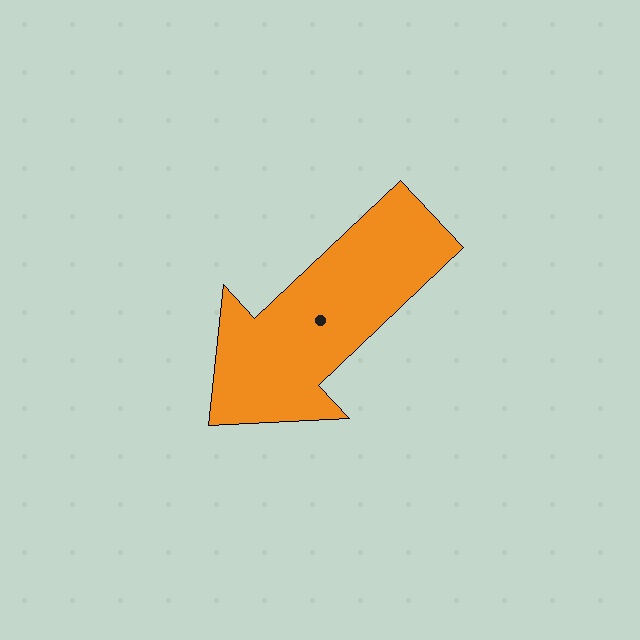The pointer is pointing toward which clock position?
Roughly 8 o'clock.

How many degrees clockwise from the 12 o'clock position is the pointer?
Approximately 227 degrees.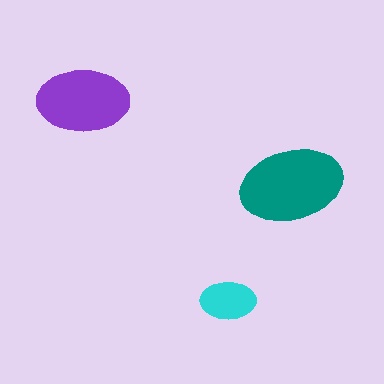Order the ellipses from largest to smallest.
the teal one, the purple one, the cyan one.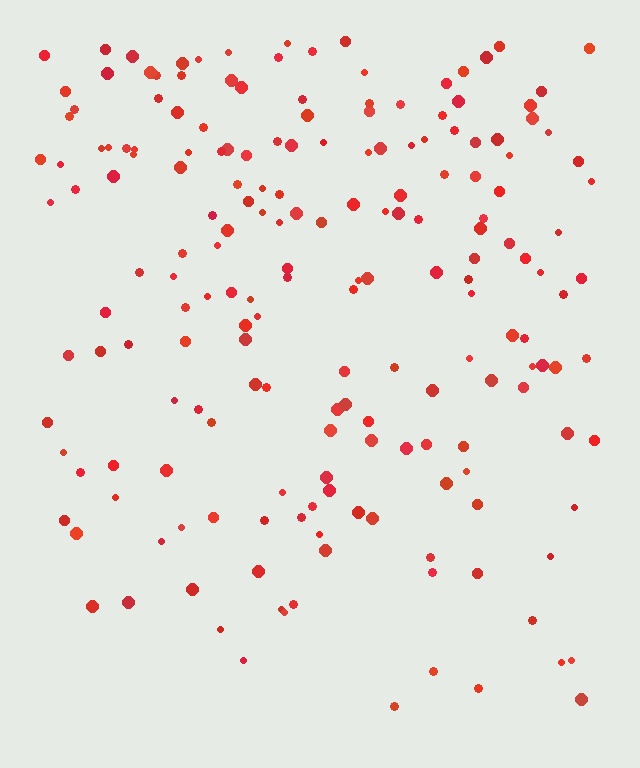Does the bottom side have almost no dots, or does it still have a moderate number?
Still a moderate number, just noticeably fewer than the top.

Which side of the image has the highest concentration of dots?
The top.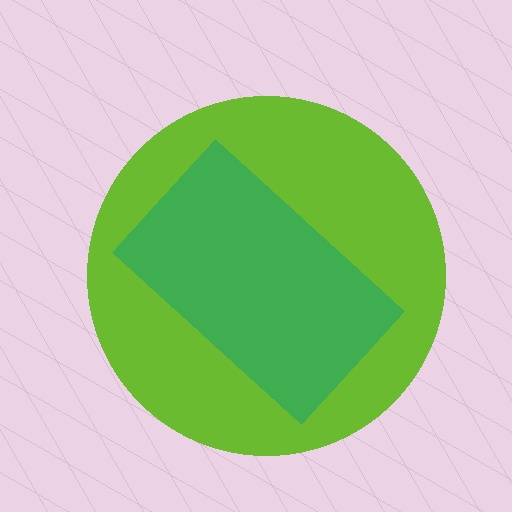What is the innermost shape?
The green rectangle.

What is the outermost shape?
The lime circle.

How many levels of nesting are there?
2.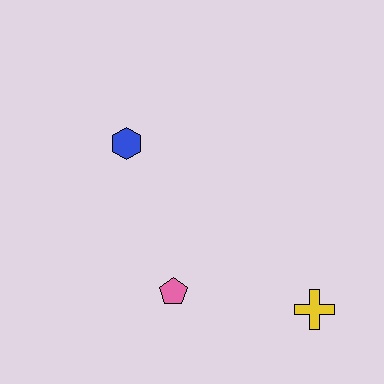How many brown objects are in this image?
There are no brown objects.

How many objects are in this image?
There are 3 objects.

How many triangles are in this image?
There are no triangles.